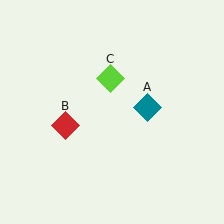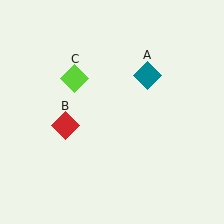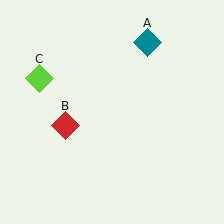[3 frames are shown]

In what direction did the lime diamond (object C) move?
The lime diamond (object C) moved left.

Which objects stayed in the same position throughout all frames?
Red diamond (object B) remained stationary.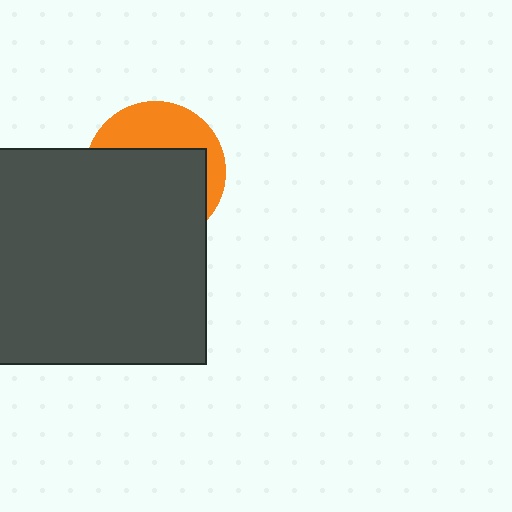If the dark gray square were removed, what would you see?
You would see the complete orange circle.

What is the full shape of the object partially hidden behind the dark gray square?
The partially hidden object is an orange circle.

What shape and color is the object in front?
The object in front is a dark gray square.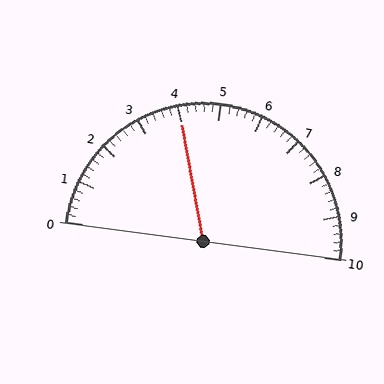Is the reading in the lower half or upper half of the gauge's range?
The reading is in the lower half of the range (0 to 10).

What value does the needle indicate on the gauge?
The needle indicates approximately 4.0.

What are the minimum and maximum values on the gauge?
The gauge ranges from 0 to 10.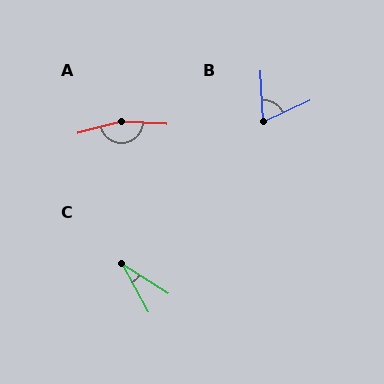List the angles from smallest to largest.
C (29°), B (68°), A (162°).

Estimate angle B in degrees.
Approximately 68 degrees.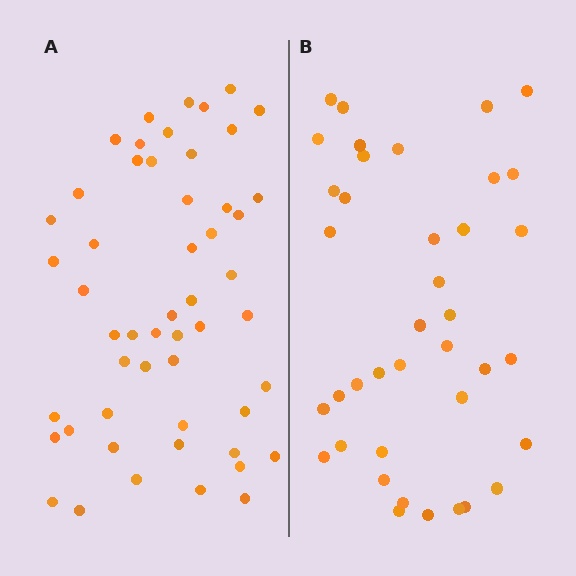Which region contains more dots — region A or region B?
Region A (the left region) has more dots.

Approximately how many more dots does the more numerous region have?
Region A has approximately 15 more dots than region B.